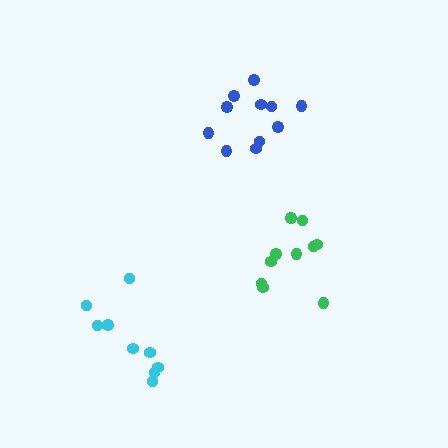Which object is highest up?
The blue cluster is topmost.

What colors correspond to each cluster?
The clusters are colored: cyan, blue, green.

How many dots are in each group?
Group 1: 9 dots, Group 2: 11 dots, Group 3: 10 dots (30 total).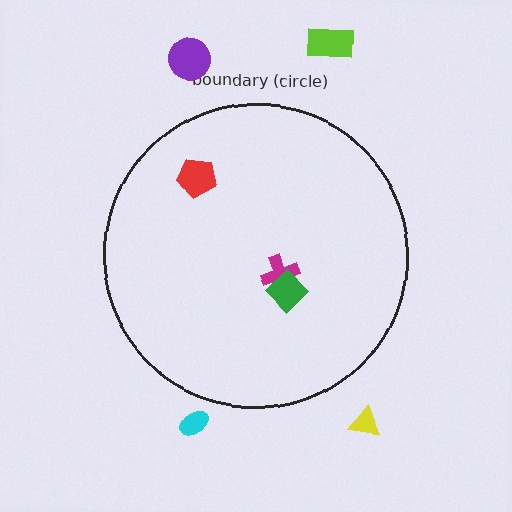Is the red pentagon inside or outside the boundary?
Inside.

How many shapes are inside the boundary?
3 inside, 4 outside.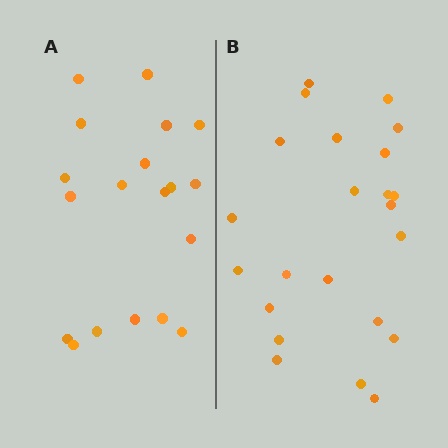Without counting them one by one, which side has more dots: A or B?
Region B (the right region) has more dots.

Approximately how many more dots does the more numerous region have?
Region B has about 4 more dots than region A.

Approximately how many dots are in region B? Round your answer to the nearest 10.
About 20 dots. (The exact count is 23, which rounds to 20.)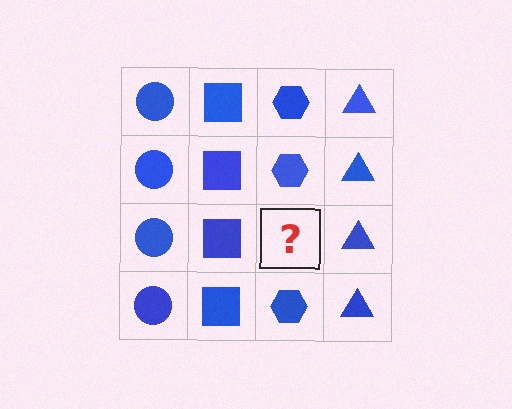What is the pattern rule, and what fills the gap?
The rule is that each column has a consistent shape. The gap should be filled with a blue hexagon.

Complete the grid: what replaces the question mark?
The question mark should be replaced with a blue hexagon.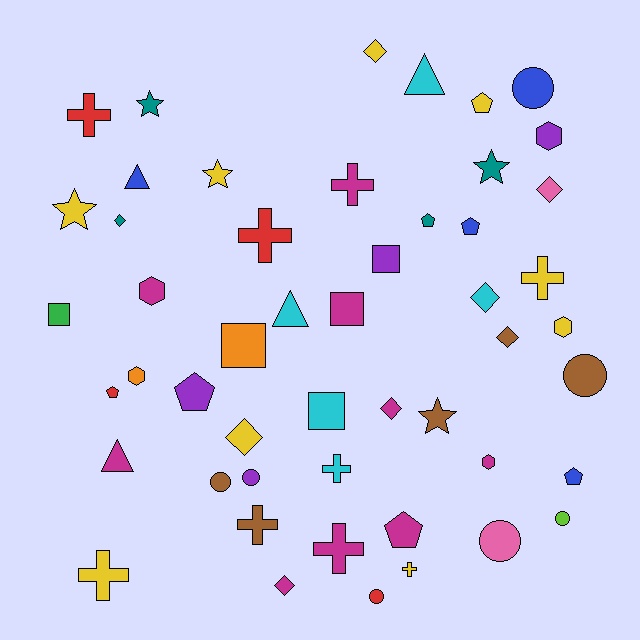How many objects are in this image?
There are 50 objects.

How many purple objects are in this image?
There are 4 purple objects.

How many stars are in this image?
There are 5 stars.